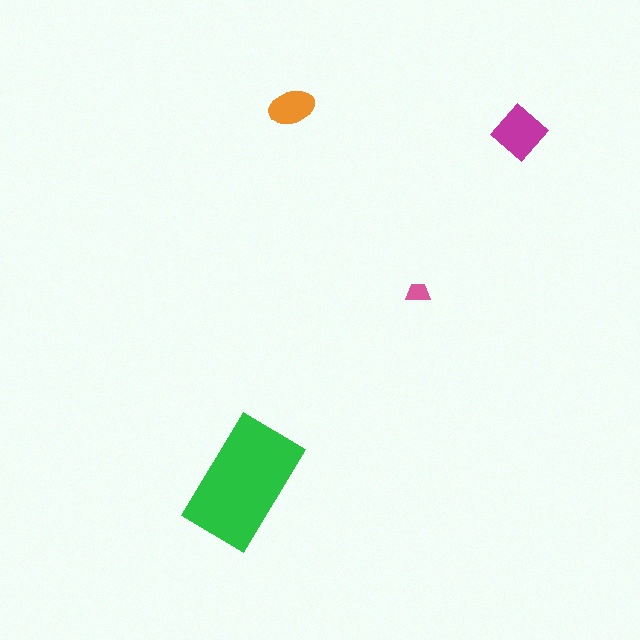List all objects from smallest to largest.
The pink trapezoid, the orange ellipse, the magenta diamond, the green rectangle.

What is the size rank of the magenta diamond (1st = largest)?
2nd.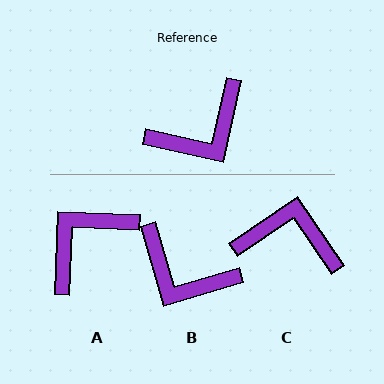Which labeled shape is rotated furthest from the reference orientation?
A, about 170 degrees away.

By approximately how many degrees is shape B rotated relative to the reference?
Approximately 61 degrees clockwise.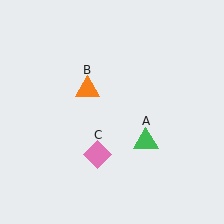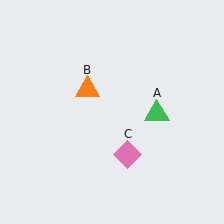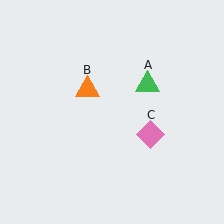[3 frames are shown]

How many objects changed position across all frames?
2 objects changed position: green triangle (object A), pink diamond (object C).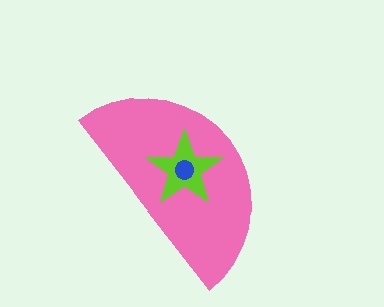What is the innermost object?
The blue circle.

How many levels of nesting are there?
3.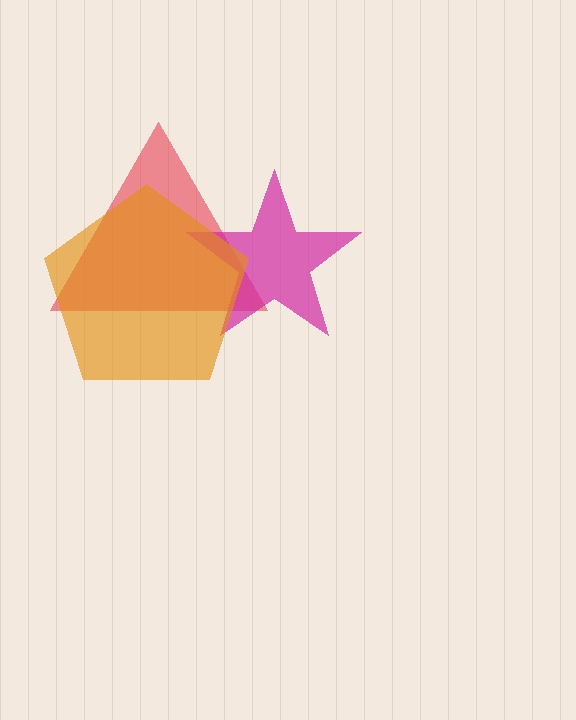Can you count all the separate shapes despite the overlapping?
Yes, there are 3 separate shapes.